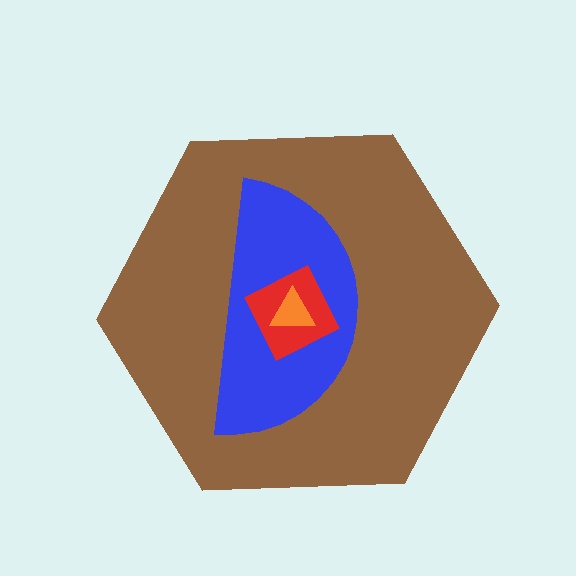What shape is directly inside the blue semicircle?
The red diamond.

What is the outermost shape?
The brown hexagon.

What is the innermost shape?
The orange triangle.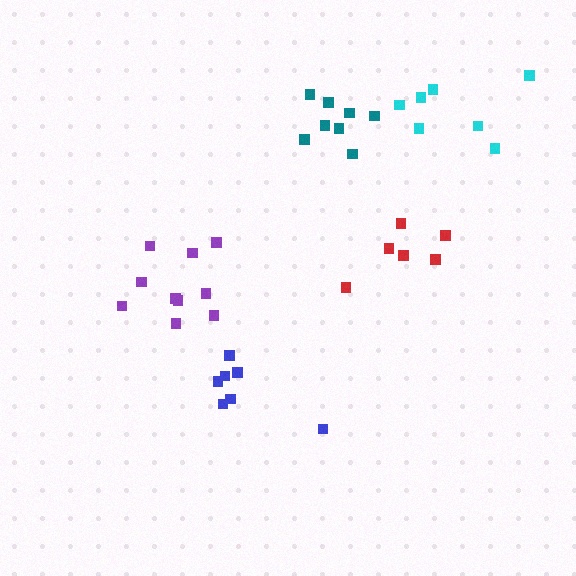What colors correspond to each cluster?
The clusters are colored: red, blue, purple, cyan, teal.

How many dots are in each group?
Group 1: 6 dots, Group 2: 7 dots, Group 3: 10 dots, Group 4: 7 dots, Group 5: 8 dots (38 total).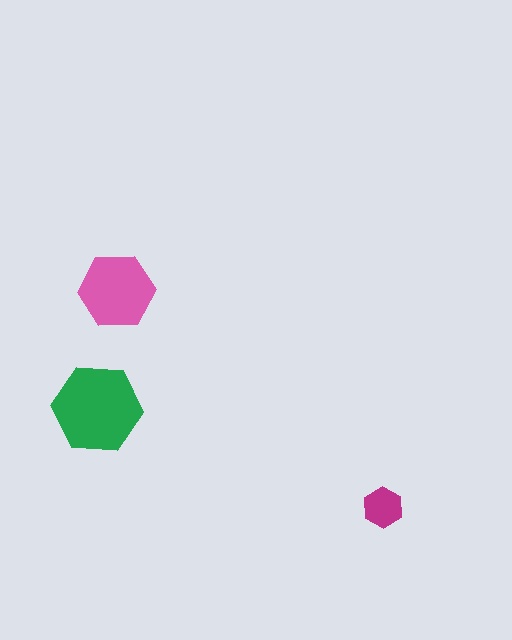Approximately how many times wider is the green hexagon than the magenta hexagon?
About 2 times wider.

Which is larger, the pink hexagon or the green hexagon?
The green one.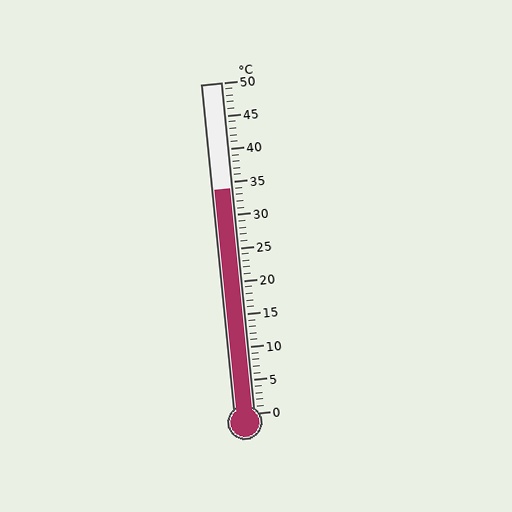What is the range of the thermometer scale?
The thermometer scale ranges from 0°C to 50°C.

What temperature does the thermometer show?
The thermometer shows approximately 34°C.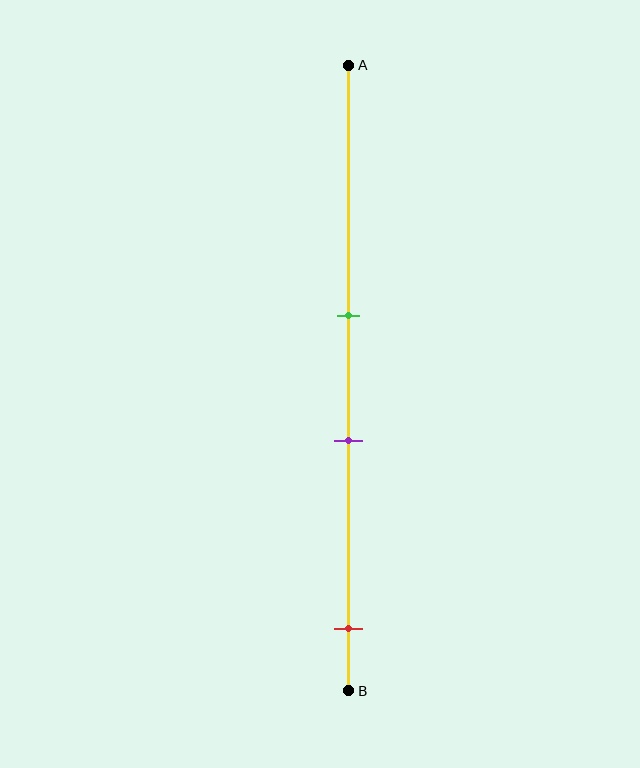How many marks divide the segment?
There are 3 marks dividing the segment.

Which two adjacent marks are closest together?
The green and purple marks are the closest adjacent pair.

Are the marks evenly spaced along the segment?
No, the marks are not evenly spaced.